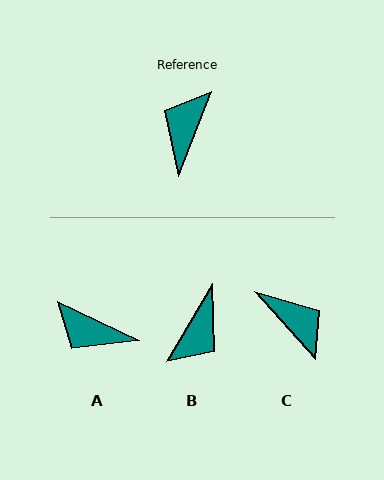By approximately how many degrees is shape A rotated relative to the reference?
Approximately 85 degrees counter-clockwise.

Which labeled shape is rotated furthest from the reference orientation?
B, about 171 degrees away.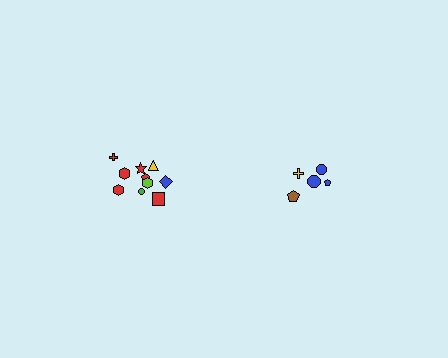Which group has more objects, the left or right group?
The left group.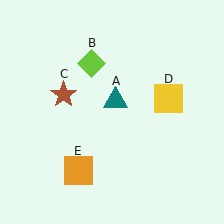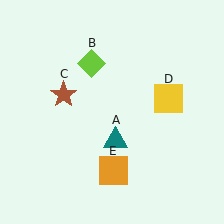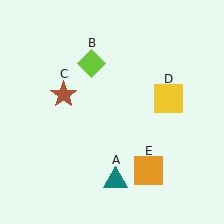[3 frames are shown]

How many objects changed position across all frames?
2 objects changed position: teal triangle (object A), orange square (object E).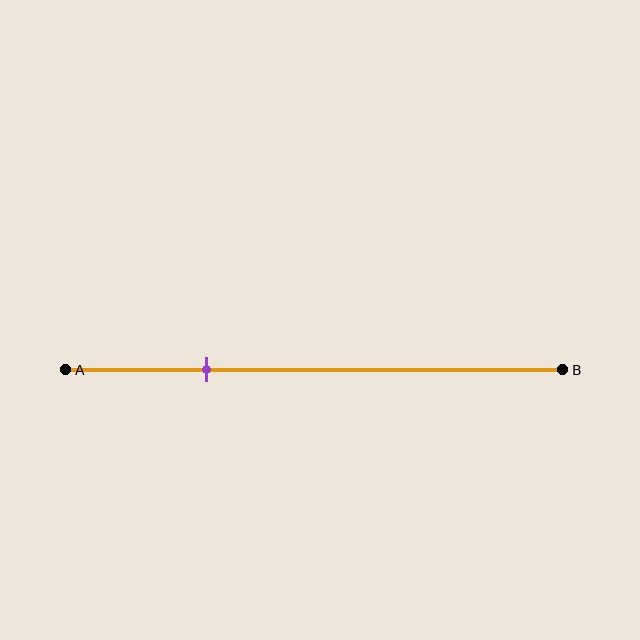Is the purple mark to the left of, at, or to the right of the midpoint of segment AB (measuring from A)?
The purple mark is to the left of the midpoint of segment AB.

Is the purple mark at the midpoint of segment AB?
No, the mark is at about 30% from A, not at the 50% midpoint.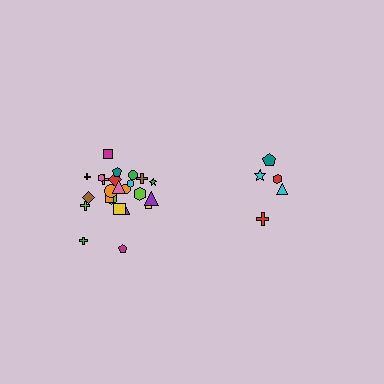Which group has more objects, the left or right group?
The left group.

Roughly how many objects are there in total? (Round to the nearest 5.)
Roughly 30 objects in total.